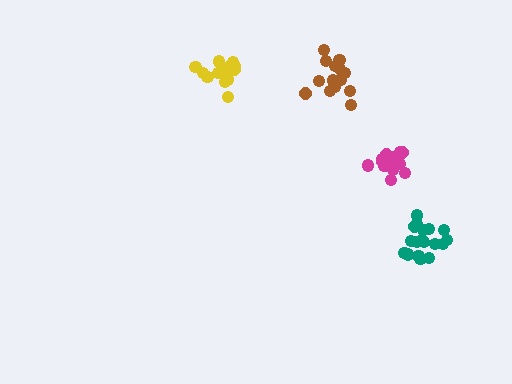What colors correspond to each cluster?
The clusters are colored: magenta, brown, yellow, teal.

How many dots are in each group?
Group 1: 18 dots, Group 2: 16 dots, Group 3: 13 dots, Group 4: 18 dots (65 total).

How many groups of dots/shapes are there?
There are 4 groups.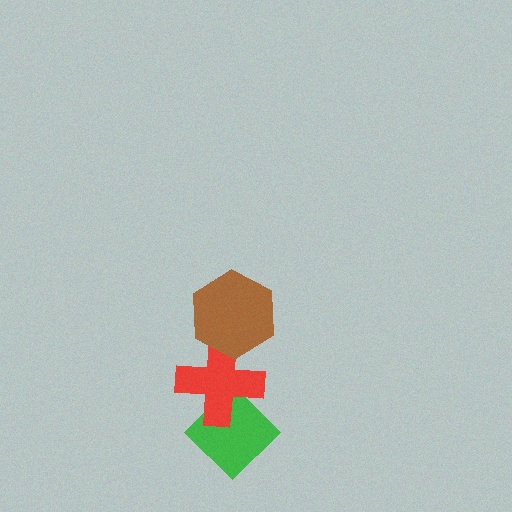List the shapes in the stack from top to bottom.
From top to bottom: the brown hexagon, the red cross, the green diamond.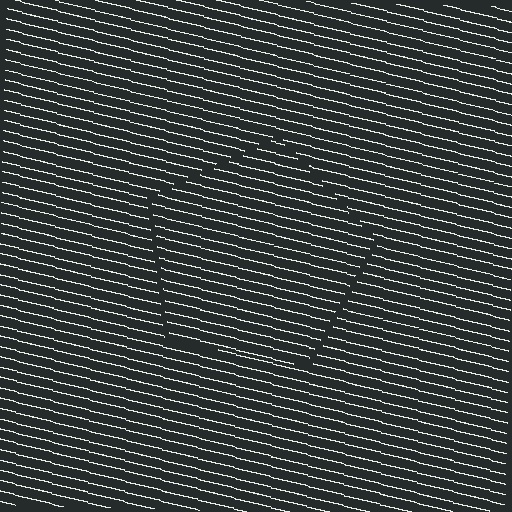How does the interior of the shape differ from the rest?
The interior of the shape contains the same grating, shifted by half a period — the contour is defined by the phase discontinuity where line-ends from the inner and outer gratings abut.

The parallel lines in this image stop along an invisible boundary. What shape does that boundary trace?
An illusory pentagon. The interior of the shape contains the same grating, shifted by half a period — the contour is defined by the phase discontinuity where line-ends from the inner and outer gratings abut.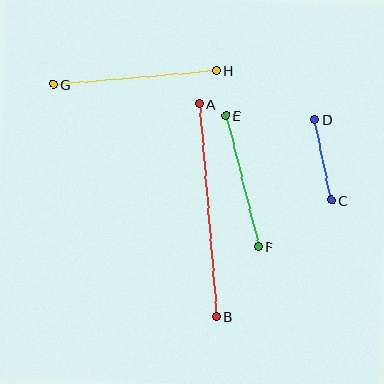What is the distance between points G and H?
The distance is approximately 163 pixels.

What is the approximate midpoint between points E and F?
The midpoint is at approximately (242, 181) pixels.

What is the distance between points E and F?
The distance is approximately 135 pixels.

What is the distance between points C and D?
The distance is approximately 82 pixels.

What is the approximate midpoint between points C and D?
The midpoint is at approximately (323, 160) pixels.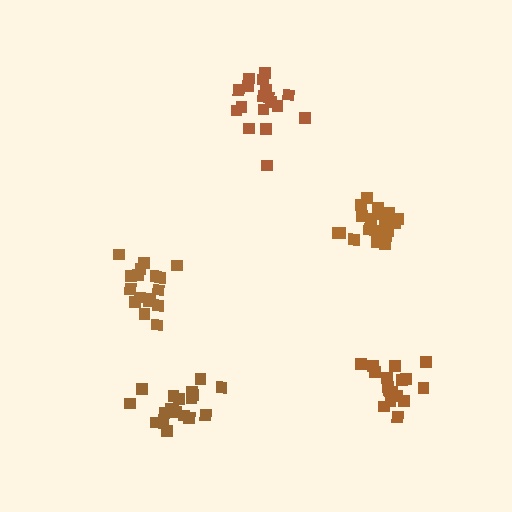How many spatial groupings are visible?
There are 5 spatial groupings.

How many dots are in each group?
Group 1: 21 dots, Group 2: 17 dots, Group 3: 19 dots, Group 4: 18 dots, Group 5: 21 dots (96 total).